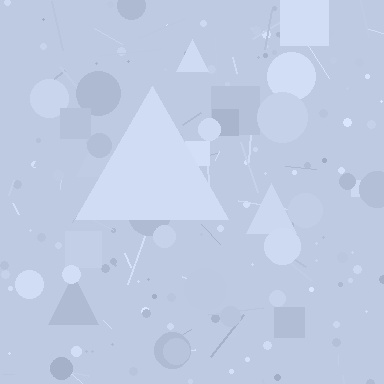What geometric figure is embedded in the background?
A triangle is embedded in the background.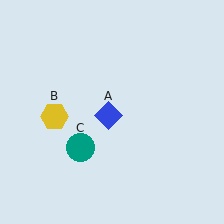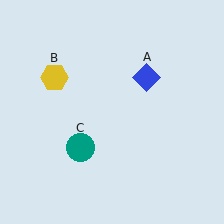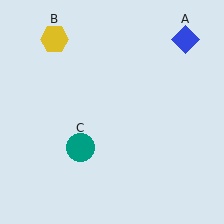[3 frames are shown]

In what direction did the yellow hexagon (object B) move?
The yellow hexagon (object B) moved up.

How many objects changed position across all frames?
2 objects changed position: blue diamond (object A), yellow hexagon (object B).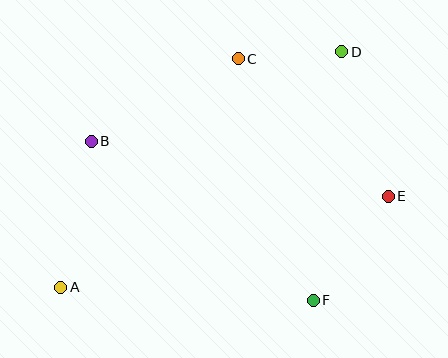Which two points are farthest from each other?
Points A and D are farthest from each other.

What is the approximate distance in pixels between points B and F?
The distance between B and F is approximately 273 pixels.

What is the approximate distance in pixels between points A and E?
The distance between A and E is approximately 340 pixels.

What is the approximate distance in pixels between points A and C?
The distance between A and C is approximately 289 pixels.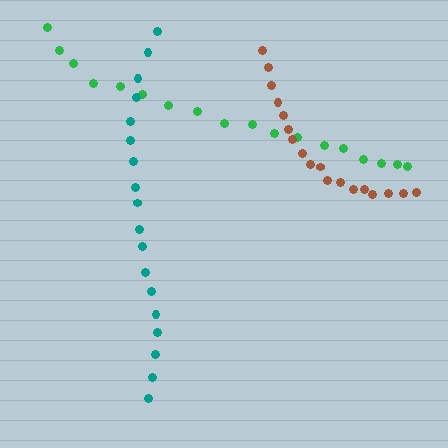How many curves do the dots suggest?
There are 3 distinct paths.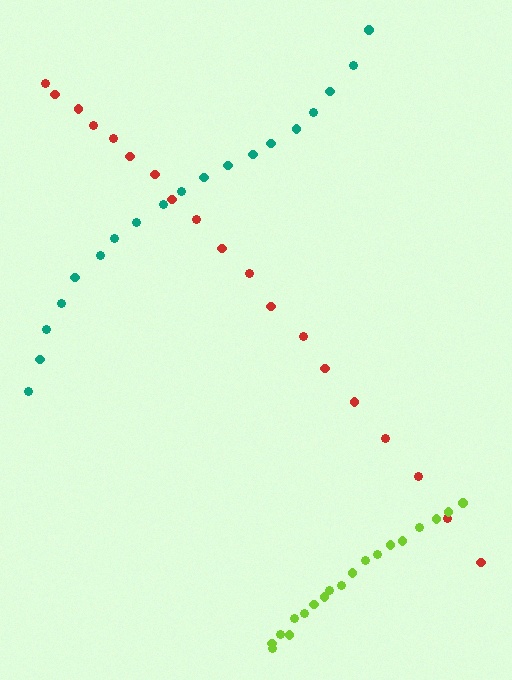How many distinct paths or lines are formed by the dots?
There are 3 distinct paths.